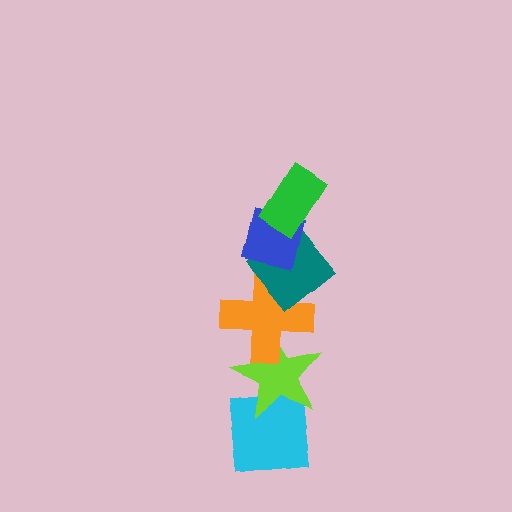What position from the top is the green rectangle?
The green rectangle is 1st from the top.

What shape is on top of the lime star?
The orange cross is on top of the lime star.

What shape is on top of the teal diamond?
The blue square is on top of the teal diamond.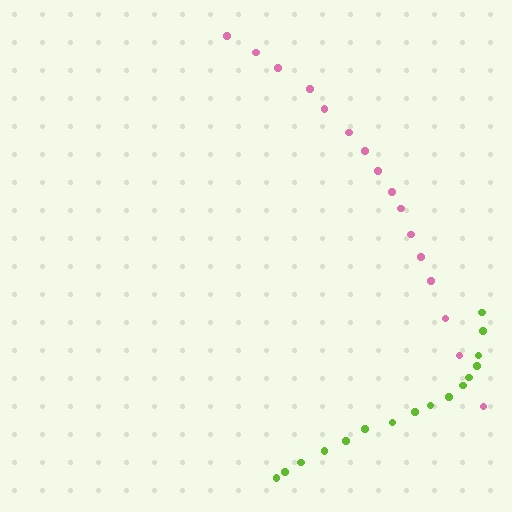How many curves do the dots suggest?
There are 2 distinct paths.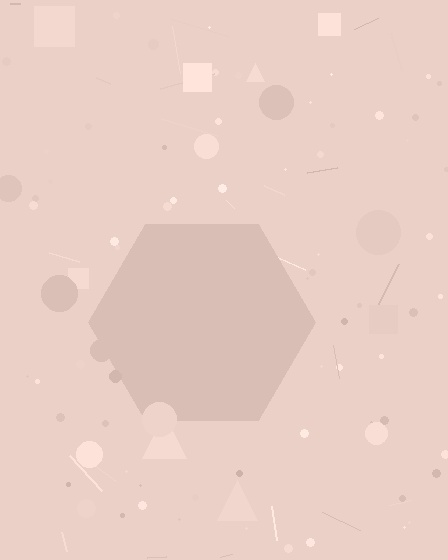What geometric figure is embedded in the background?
A hexagon is embedded in the background.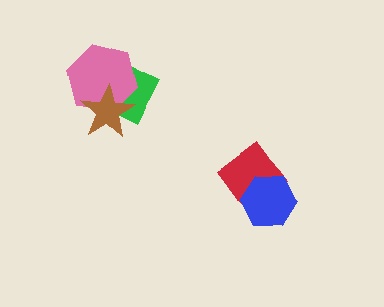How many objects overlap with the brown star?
2 objects overlap with the brown star.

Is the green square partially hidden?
Yes, it is partially covered by another shape.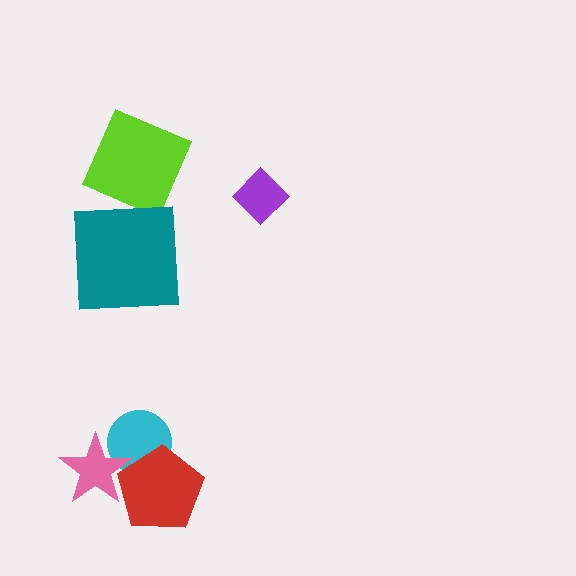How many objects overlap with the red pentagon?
2 objects overlap with the red pentagon.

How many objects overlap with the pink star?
2 objects overlap with the pink star.